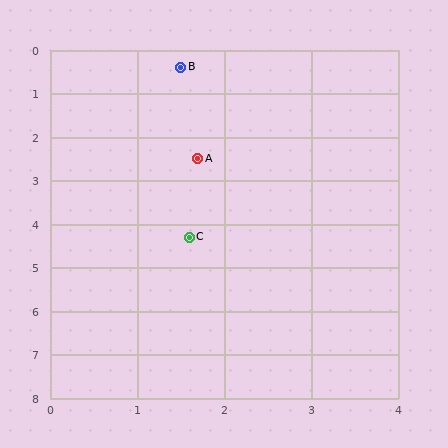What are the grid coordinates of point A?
Point A is at approximately (1.7, 2.5).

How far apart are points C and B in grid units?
Points C and B are about 3.9 grid units apart.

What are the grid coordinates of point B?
Point B is at approximately (1.5, 0.4).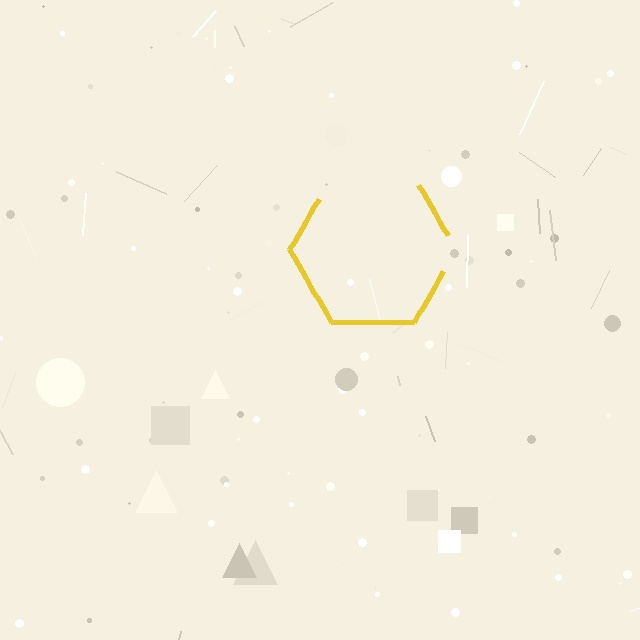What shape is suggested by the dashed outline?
The dashed outline suggests a hexagon.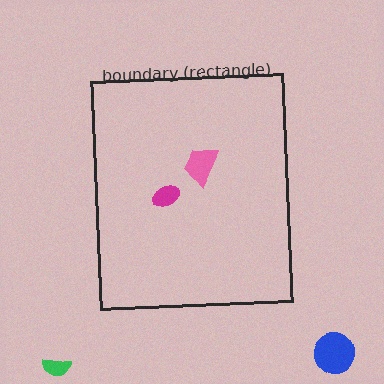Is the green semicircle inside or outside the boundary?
Outside.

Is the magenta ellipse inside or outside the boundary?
Inside.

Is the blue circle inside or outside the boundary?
Outside.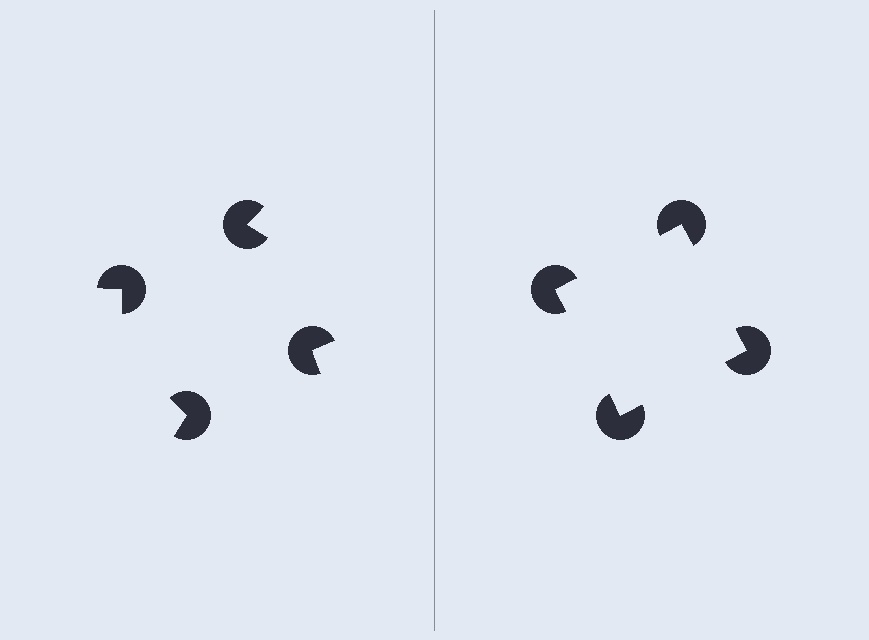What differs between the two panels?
The pac-man discs are positioned identically on both sides; only the wedge orientations differ. On the right they align to a square; on the left they are misaligned.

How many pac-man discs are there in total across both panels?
8 — 4 on each side.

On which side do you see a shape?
An illusory square appears on the right side. On the left side the wedge cuts are rotated, so no coherent shape forms.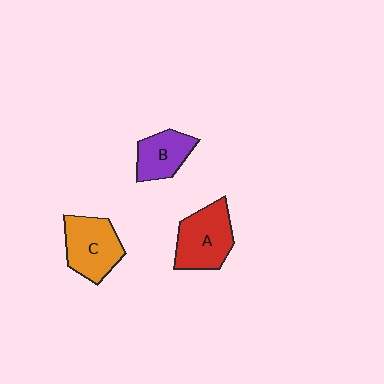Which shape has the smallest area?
Shape B (purple).